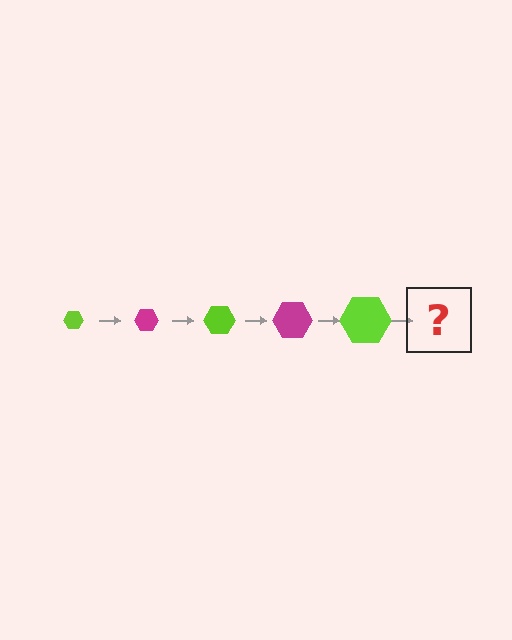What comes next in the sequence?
The next element should be a magenta hexagon, larger than the previous one.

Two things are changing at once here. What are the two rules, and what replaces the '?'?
The two rules are that the hexagon grows larger each step and the color cycles through lime and magenta. The '?' should be a magenta hexagon, larger than the previous one.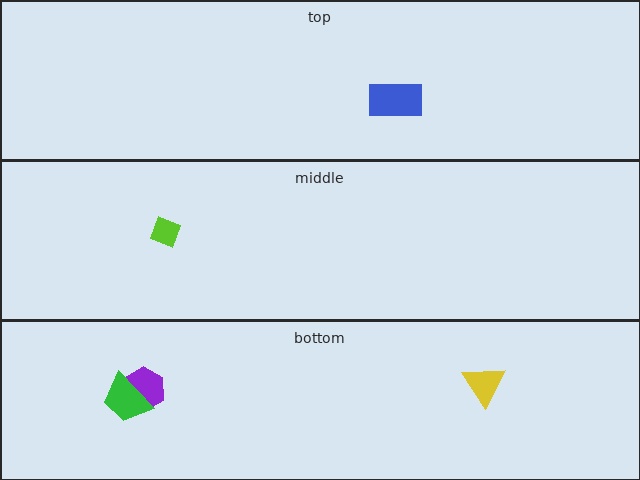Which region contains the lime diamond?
The middle region.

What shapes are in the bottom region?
The purple hexagon, the yellow triangle, the green trapezoid.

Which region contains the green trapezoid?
The bottom region.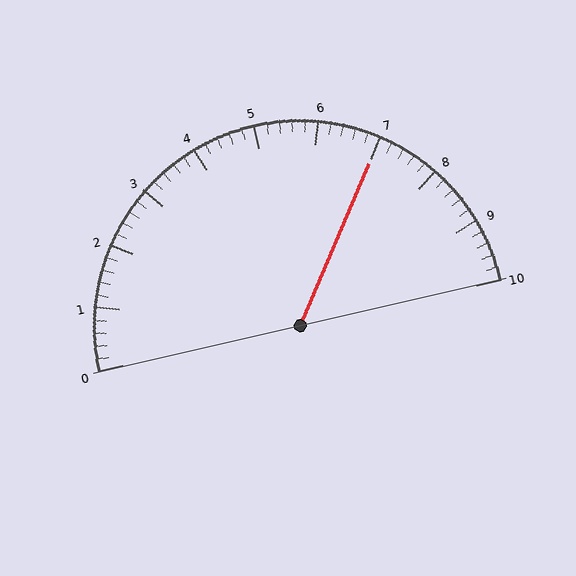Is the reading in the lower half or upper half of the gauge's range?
The reading is in the upper half of the range (0 to 10).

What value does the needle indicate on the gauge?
The needle indicates approximately 7.0.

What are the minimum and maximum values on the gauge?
The gauge ranges from 0 to 10.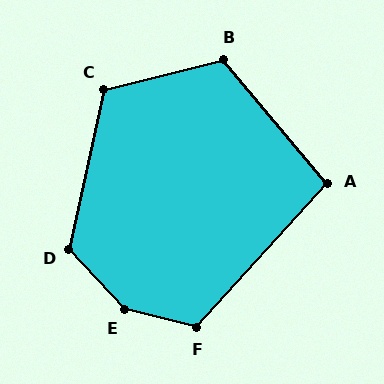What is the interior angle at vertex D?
Approximately 125 degrees (obtuse).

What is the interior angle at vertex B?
Approximately 116 degrees (obtuse).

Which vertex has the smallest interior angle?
A, at approximately 98 degrees.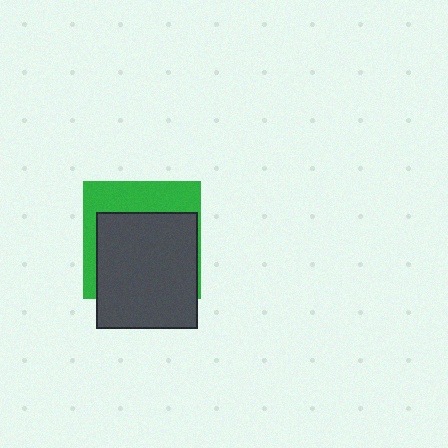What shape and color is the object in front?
The object in front is a dark gray rectangle.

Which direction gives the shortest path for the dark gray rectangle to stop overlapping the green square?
Moving down gives the shortest separation.